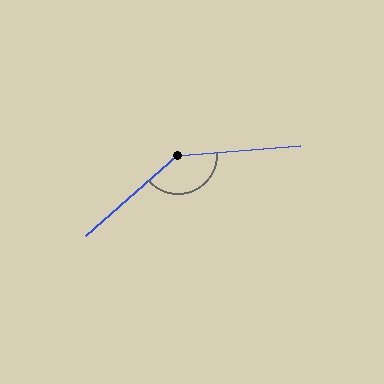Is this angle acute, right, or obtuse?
It is obtuse.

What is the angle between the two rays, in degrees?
Approximately 143 degrees.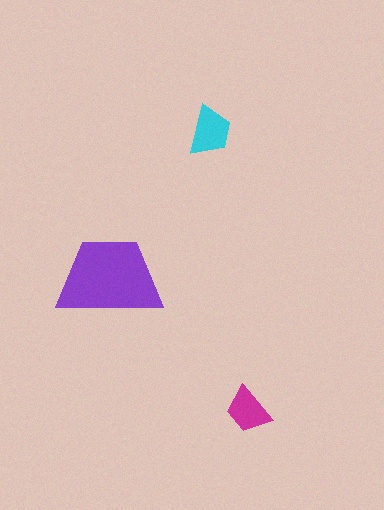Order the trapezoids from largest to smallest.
the purple one, the cyan one, the magenta one.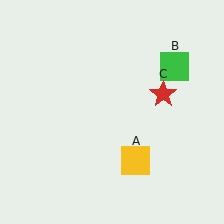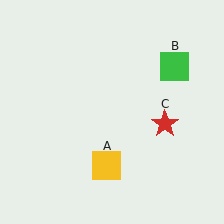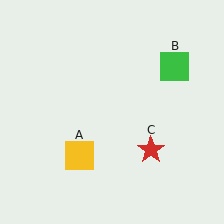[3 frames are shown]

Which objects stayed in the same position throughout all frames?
Green square (object B) remained stationary.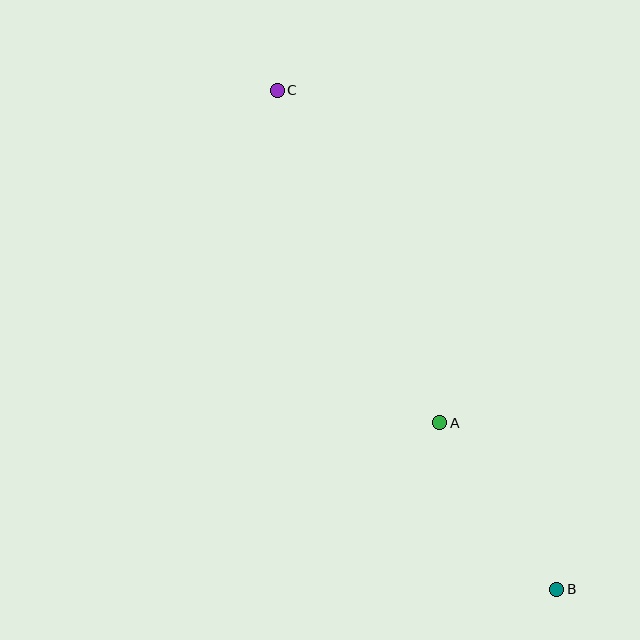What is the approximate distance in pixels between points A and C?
The distance between A and C is approximately 370 pixels.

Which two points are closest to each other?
Points A and B are closest to each other.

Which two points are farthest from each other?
Points B and C are farthest from each other.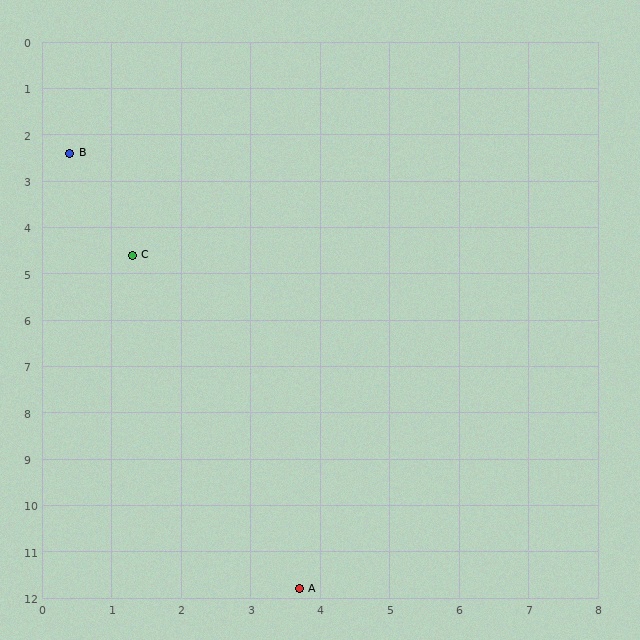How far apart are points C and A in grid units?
Points C and A are about 7.6 grid units apart.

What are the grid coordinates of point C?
Point C is at approximately (1.3, 4.6).